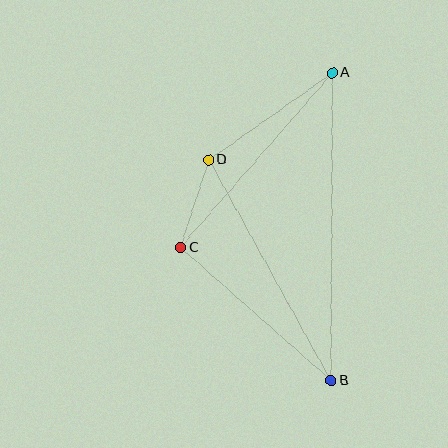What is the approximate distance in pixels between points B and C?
The distance between B and C is approximately 201 pixels.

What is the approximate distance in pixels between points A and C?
The distance between A and C is approximately 231 pixels.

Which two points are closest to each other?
Points C and D are closest to each other.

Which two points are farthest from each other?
Points A and B are farthest from each other.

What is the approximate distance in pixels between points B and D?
The distance between B and D is approximately 252 pixels.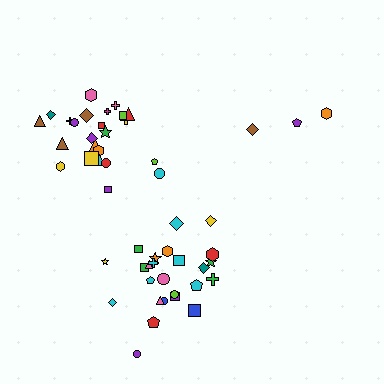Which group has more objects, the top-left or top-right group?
The top-left group.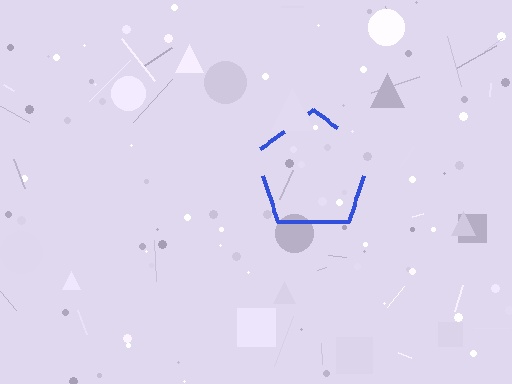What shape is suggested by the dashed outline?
The dashed outline suggests a pentagon.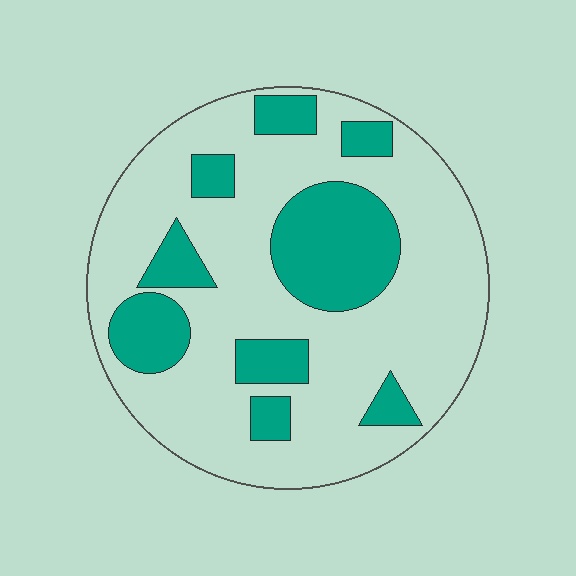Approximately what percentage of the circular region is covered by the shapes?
Approximately 25%.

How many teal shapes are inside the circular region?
9.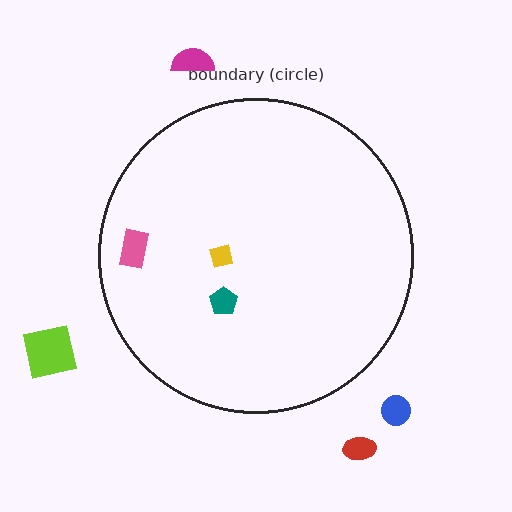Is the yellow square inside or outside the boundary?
Inside.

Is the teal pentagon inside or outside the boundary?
Inside.